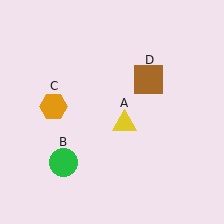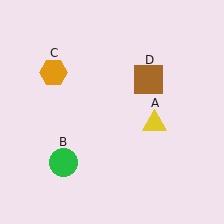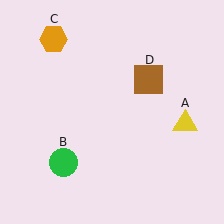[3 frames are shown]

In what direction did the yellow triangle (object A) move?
The yellow triangle (object A) moved right.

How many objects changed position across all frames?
2 objects changed position: yellow triangle (object A), orange hexagon (object C).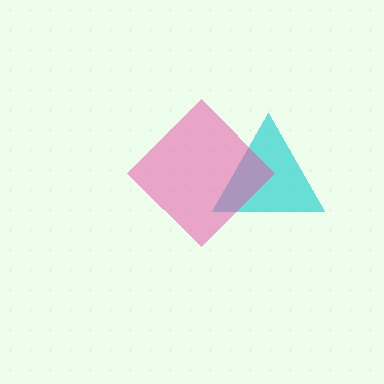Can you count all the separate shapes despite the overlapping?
Yes, there are 2 separate shapes.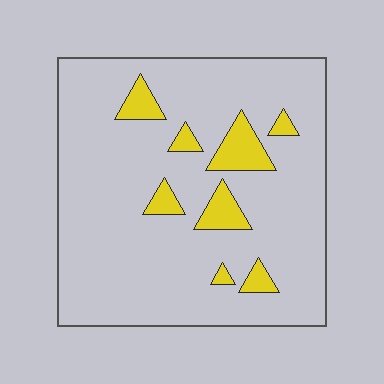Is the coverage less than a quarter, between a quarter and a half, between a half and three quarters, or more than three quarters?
Less than a quarter.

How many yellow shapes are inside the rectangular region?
8.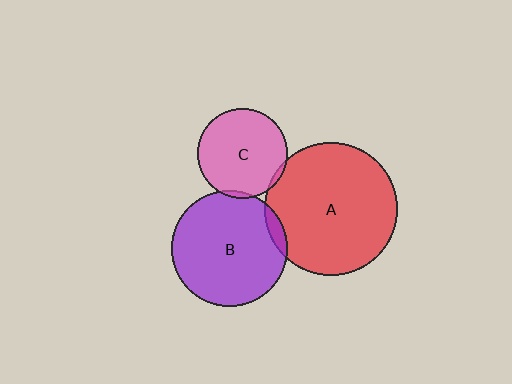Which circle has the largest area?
Circle A (red).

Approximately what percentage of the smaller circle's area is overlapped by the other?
Approximately 5%.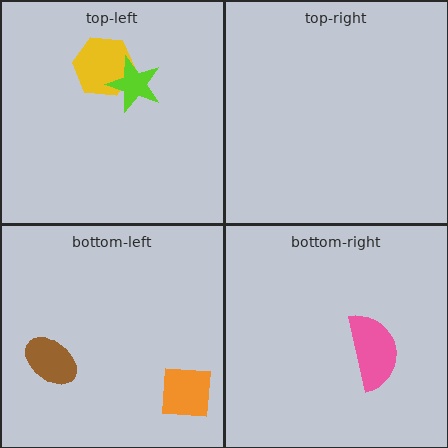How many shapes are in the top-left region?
2.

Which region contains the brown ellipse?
The bottom-left region.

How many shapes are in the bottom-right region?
1.